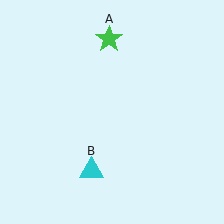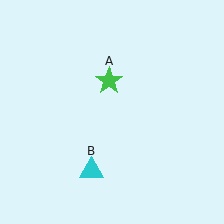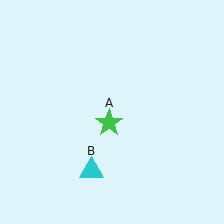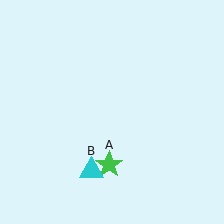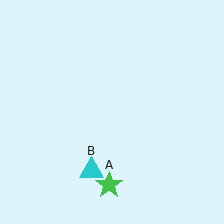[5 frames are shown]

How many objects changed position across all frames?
1 object changed position: green star (object A).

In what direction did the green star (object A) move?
The green star (object A) moved down.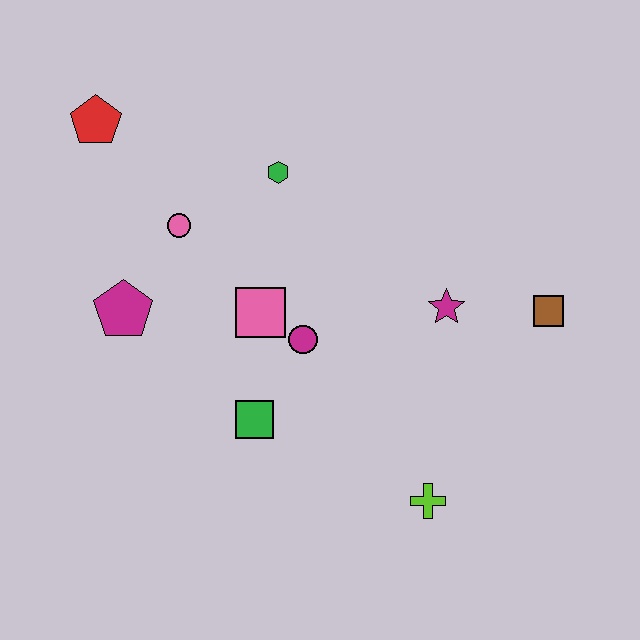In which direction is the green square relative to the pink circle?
The green square is below the pink circle.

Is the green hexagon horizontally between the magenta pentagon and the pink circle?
No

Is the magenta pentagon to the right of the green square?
No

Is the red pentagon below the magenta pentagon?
No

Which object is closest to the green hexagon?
The pink circle is closest to the green hexagon.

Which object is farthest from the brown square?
The red pentagon is farthest from the brown square.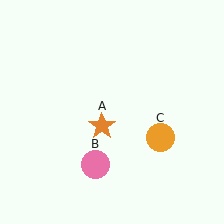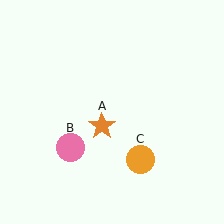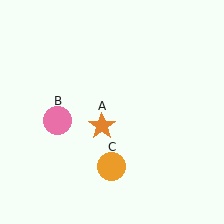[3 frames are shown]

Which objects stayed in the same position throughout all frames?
Orange star (object A) remained stationary.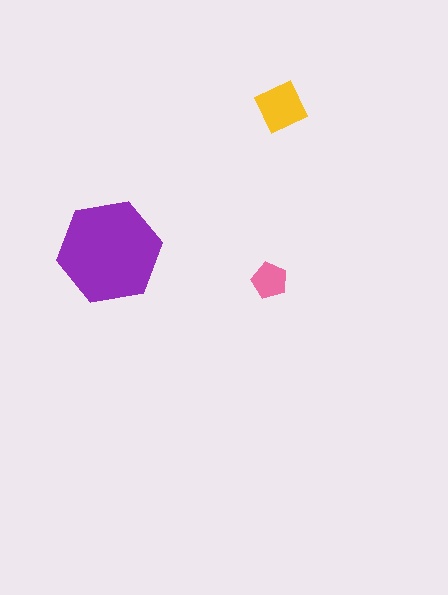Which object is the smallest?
The pink pentagon.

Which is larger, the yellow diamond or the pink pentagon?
The yellow diamond.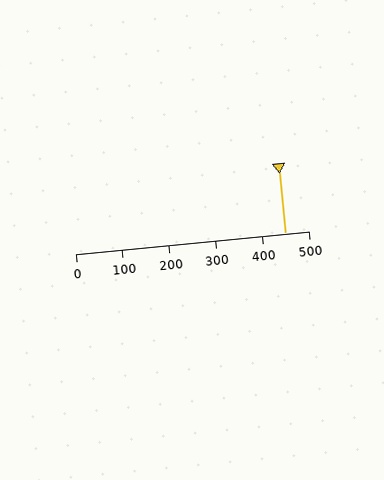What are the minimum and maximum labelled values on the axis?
The axis runs from 0 to 500.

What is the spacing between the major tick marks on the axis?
The major ticks are spaced 100 apart.